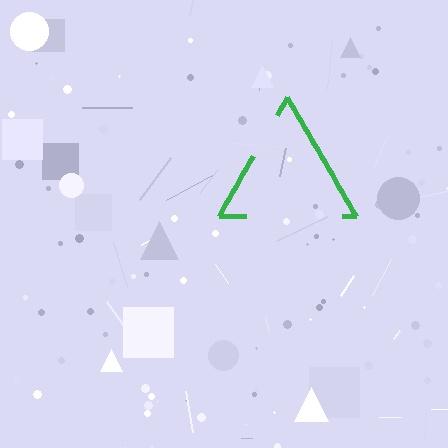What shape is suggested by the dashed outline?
The dashed outline suggests a triangle.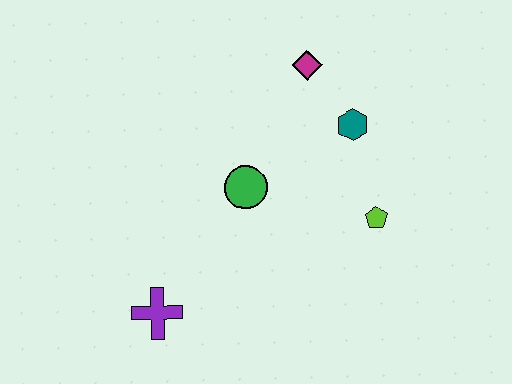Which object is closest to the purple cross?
The green circle is closest to the purple cross.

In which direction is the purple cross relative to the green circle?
The purple cross is below the green circle.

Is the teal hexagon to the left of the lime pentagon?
Yes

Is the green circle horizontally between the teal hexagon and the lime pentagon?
No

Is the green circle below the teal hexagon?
Yes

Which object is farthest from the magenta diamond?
The purple cross is farthest from the magenta diamond.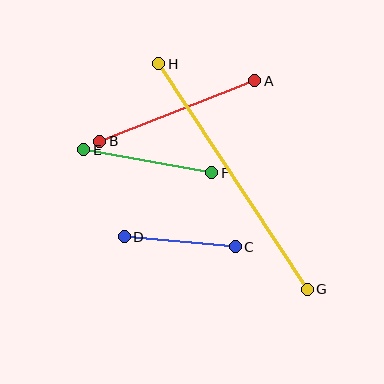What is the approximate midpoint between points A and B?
The midpoint is at approximately (177, 111) pixels.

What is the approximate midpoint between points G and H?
The midpoint is at approximately (233, 177) pixels.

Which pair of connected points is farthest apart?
Points G and H are farthest apart.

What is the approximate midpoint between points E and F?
The midpoint is at approximately (148, 161) pixels.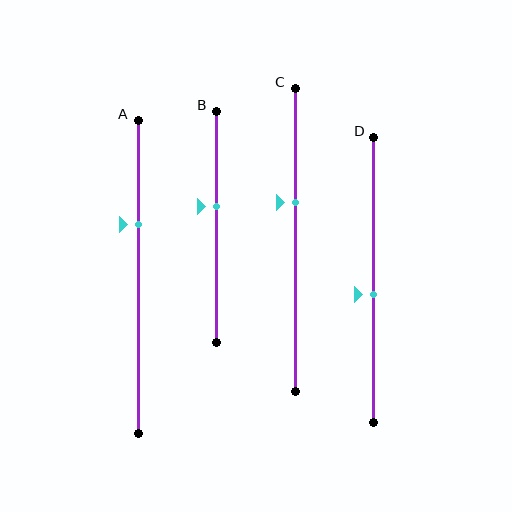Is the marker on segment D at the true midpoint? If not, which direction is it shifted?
No, the marker on segment D is shifted downward by about 5% of the segment length.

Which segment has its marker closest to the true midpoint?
Segment D has its marker closest to the true midpoint.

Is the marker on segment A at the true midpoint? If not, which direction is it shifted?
No, the marker on segment A is shifted upward by about 17% of the segment length.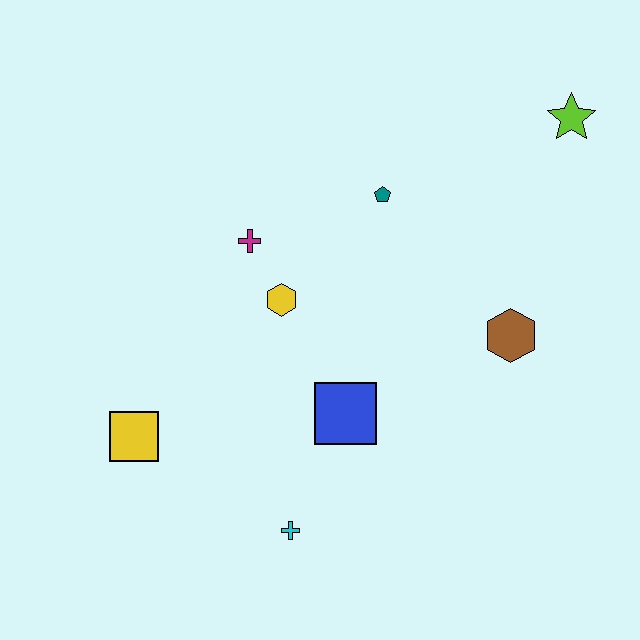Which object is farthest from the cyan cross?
The lime star is farthest from the cyan cross.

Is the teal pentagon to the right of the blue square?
Yes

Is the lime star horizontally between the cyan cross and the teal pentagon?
No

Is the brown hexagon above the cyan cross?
Yes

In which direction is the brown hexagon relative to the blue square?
The brown hexagon is to the right of the blue square.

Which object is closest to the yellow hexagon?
The magenta cross is closest to the yellow hexagon.